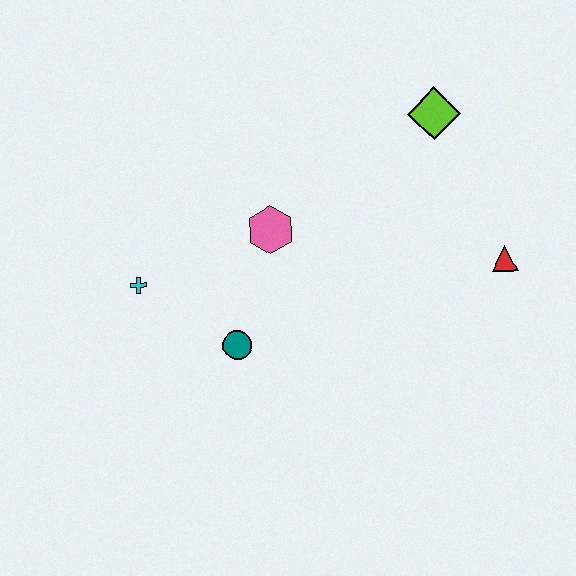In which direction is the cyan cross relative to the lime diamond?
The cyan cross is to the left of the lime diamond.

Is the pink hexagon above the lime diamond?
No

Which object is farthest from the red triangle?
The cyan cross is farthest from the red triangle.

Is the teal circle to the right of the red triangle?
No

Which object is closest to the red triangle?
The lime diamond is closest to the red triangle.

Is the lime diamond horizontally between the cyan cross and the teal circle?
No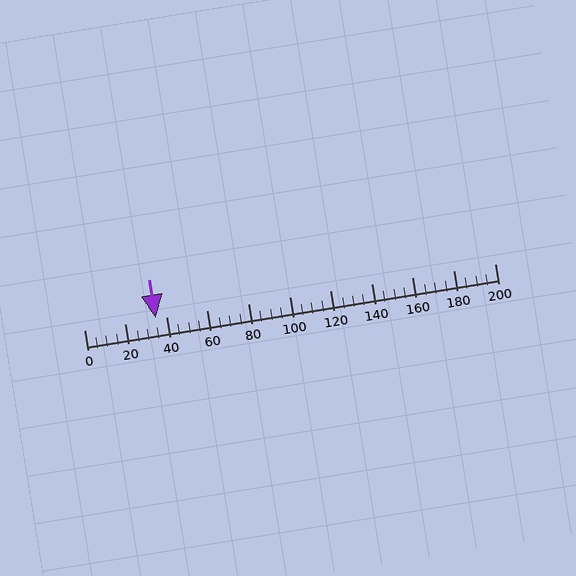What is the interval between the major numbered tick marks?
The major tick marks are spaced 20 units apart.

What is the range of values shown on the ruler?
The ruler shows values from 0 to 200.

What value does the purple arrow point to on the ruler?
The purple arrow points to approximately 35.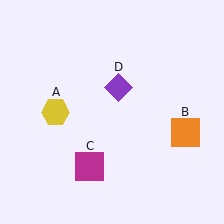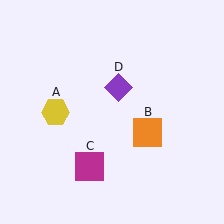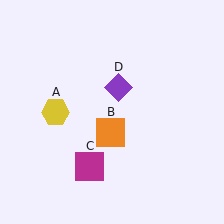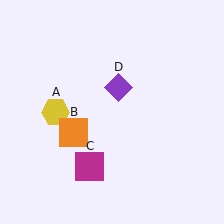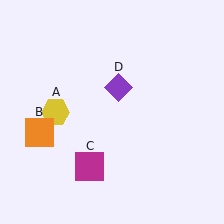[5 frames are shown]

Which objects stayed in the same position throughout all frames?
Yellow hexagon (object A) and magenta square (object C) and purple diamond (object D) remained stationary.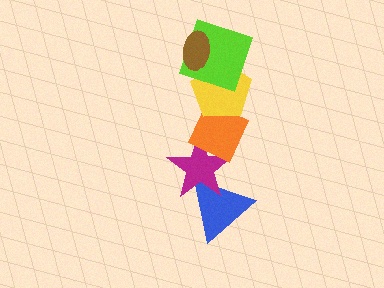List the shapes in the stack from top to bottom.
From top to bottom: the brown ellipse, the lime square, the yellow pentagon, the orange diamond, the magenta star, the blue triangle.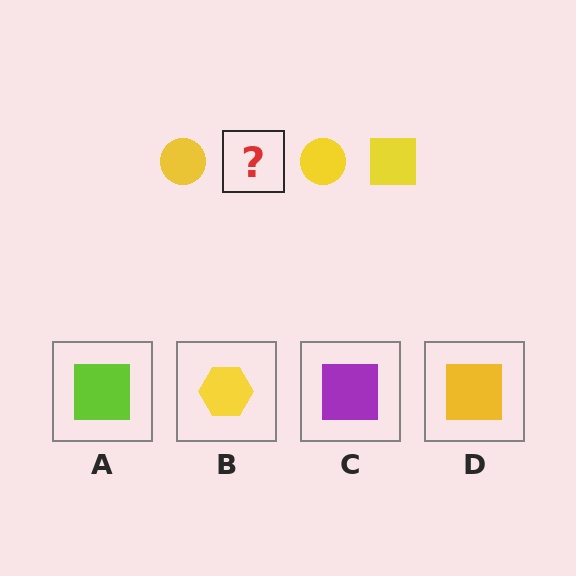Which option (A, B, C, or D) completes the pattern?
D.